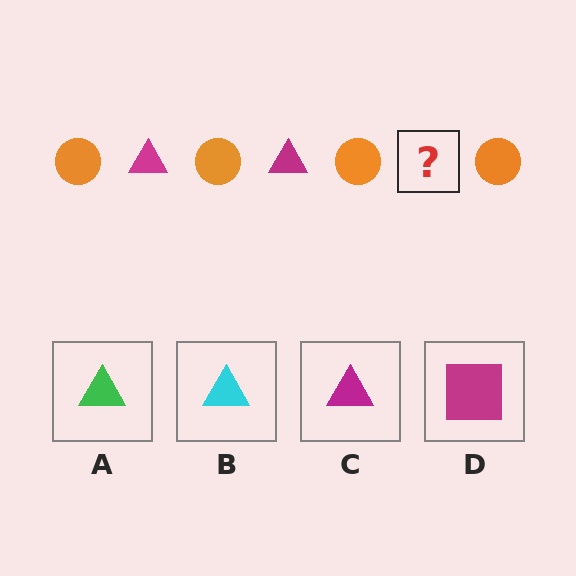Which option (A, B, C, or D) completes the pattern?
C.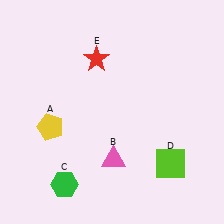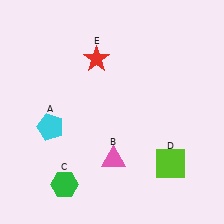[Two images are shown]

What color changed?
The pentagon (A) changed from yellow in Image 1 to cyan in Image 2.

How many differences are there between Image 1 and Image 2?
There is 1 difference between the two images.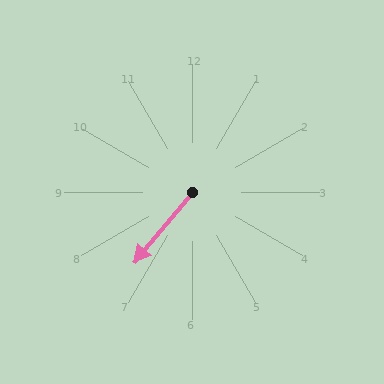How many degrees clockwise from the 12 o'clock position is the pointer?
Approximately 220 degrees.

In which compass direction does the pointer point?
Southwest.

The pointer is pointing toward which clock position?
Roughly 7 o'clock.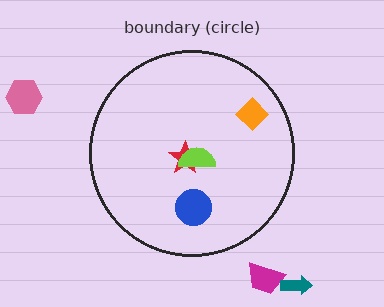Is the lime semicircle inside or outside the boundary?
Inside.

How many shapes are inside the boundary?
4 inside, 3 outside.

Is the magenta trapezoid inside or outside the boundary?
Outside.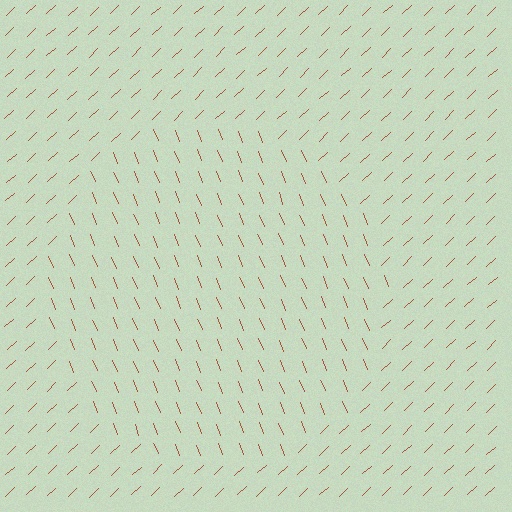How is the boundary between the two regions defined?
The boundary is defined purely by a change in line orientation (approximately 69 degrees difference). All lines are the same color and thickness.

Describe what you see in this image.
The image is filled with small brown line segments. A circle region in the image has lines oriented differently from the surrounding lines, creating a visible texture boundary.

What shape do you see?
I see a circle.